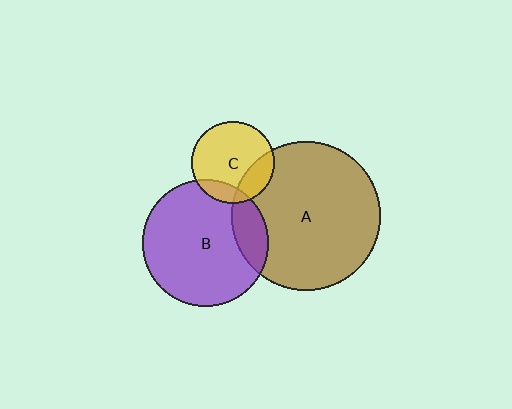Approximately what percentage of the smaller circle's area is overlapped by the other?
Approximately 15%.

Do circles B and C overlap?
Yes.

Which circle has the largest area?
Circle A (brown).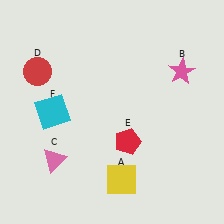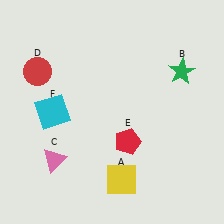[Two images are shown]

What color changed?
The star (B) changed from pink in Image 1 to green in Image 2.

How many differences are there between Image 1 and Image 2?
There is 1 difference between the two images.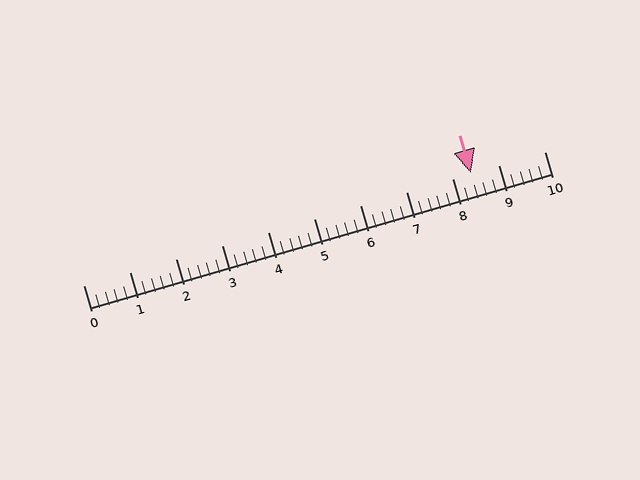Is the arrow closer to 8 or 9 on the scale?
The arrow is closer to 8.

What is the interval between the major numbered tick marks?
The major tick marks are spaced 1 units apart.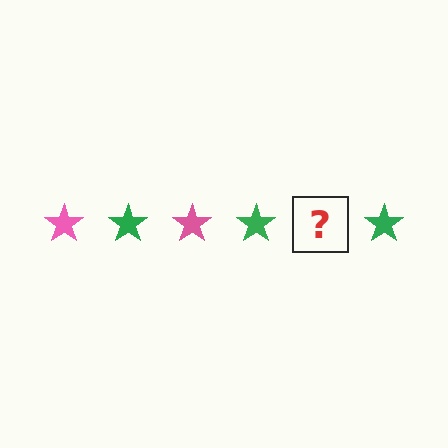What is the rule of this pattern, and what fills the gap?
The rule is that the pattern cycles through pink, green stars. The gap should be filled with a pink star.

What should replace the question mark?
The question mark should be replaced with a pink star.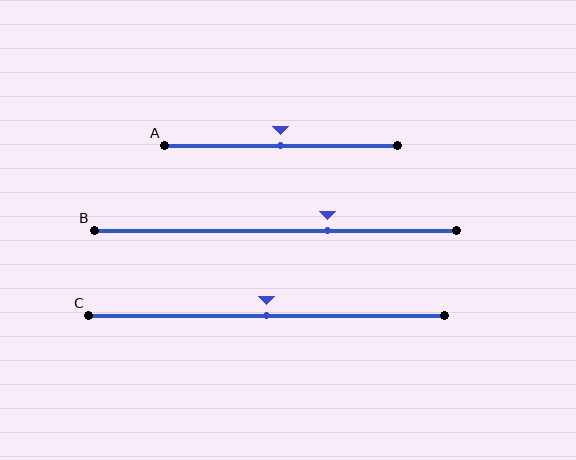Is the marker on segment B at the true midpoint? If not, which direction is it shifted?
No, the marker on segment B is shifted to the right by about 14% of the segment length.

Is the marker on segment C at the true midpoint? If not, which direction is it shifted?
Yes, the marker on segment C is at the true midpoint.